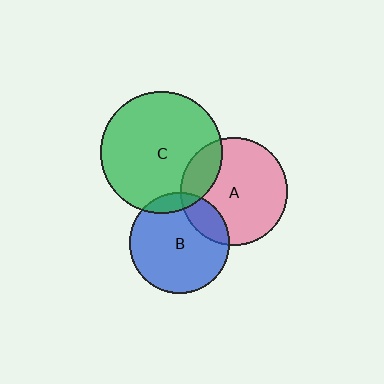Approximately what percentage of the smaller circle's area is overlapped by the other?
Approximately 20%.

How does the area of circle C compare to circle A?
Approximately 1.3 times.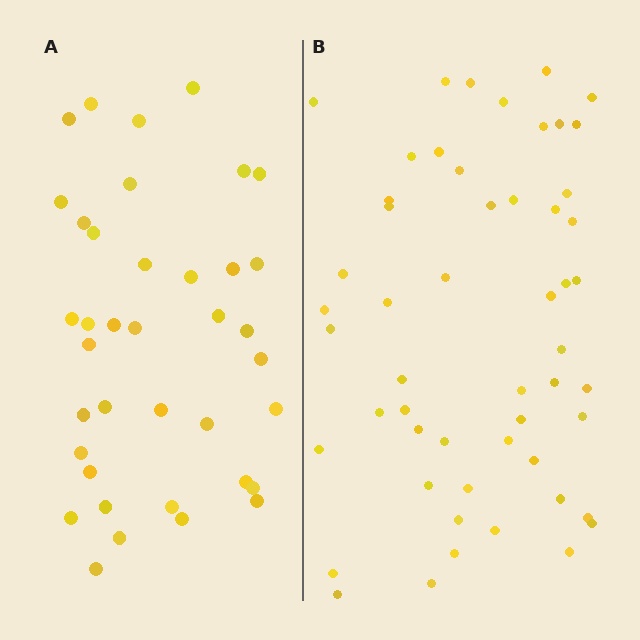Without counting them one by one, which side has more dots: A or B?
Region B (the right region) has more dots.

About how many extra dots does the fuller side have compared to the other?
Region B has approximately 15 more dots than region A.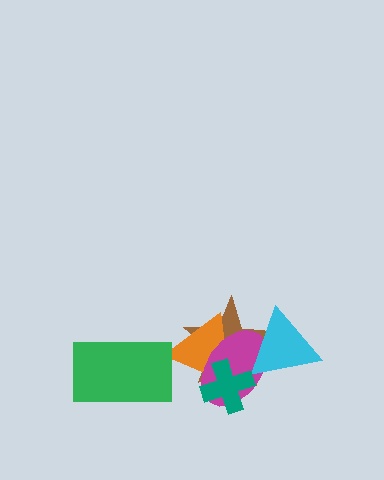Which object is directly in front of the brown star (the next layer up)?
The orange triangle is directly in front of the brown star.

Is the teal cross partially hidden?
No, no other shape covers it.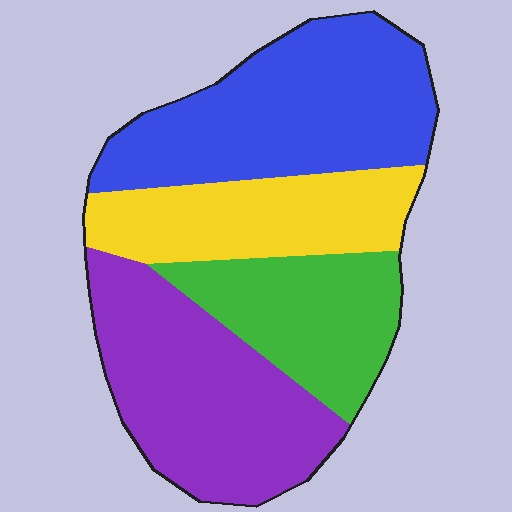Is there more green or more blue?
Blue.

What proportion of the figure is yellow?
Yellow covers roughly 20% of the figure.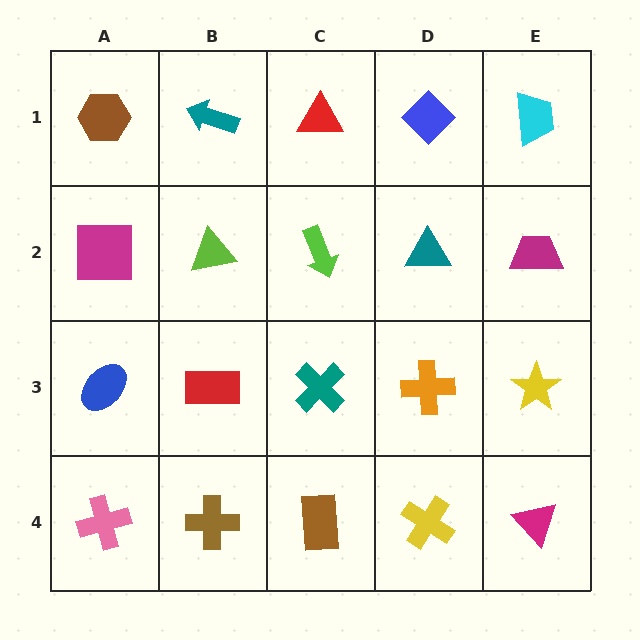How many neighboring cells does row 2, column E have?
3.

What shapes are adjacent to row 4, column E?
A yellow star (row 3, column E), a yellow cross (row 4, column D).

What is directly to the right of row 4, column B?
A brown rectangle.